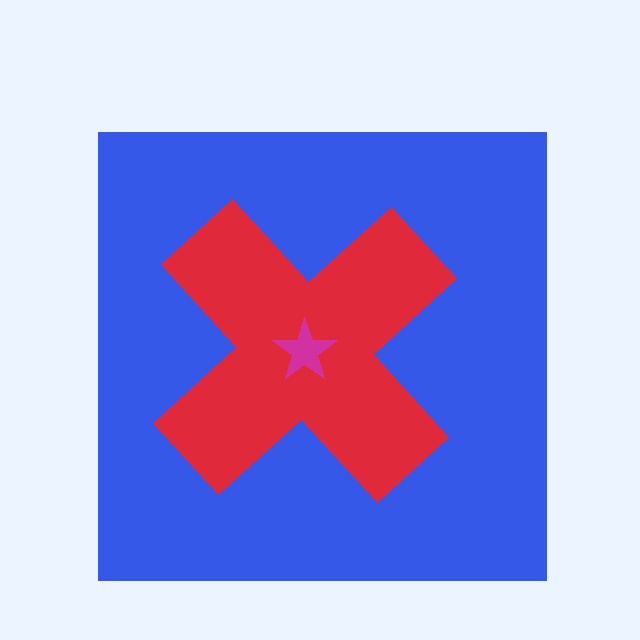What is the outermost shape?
The blue square.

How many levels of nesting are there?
3.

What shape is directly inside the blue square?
The red cross.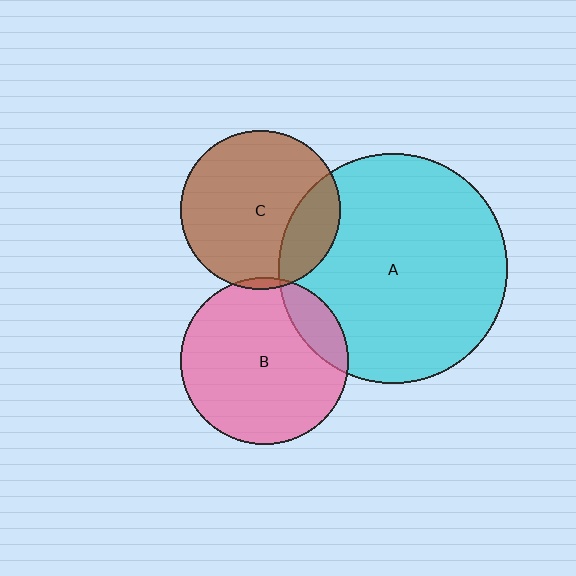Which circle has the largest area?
Circle A (cyan).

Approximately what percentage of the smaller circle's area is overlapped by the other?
Approximately 20%.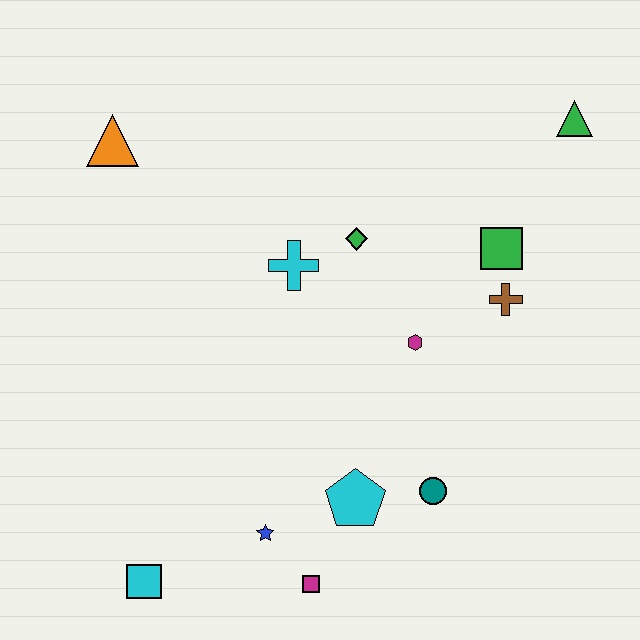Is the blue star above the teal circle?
No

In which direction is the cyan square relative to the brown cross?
The cyan square is to the left of the brown cross.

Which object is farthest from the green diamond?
The cyan square is farthest from the green diamond.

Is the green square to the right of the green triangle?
No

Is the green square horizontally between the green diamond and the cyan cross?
No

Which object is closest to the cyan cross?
The green diamond is closest to the cyan cross.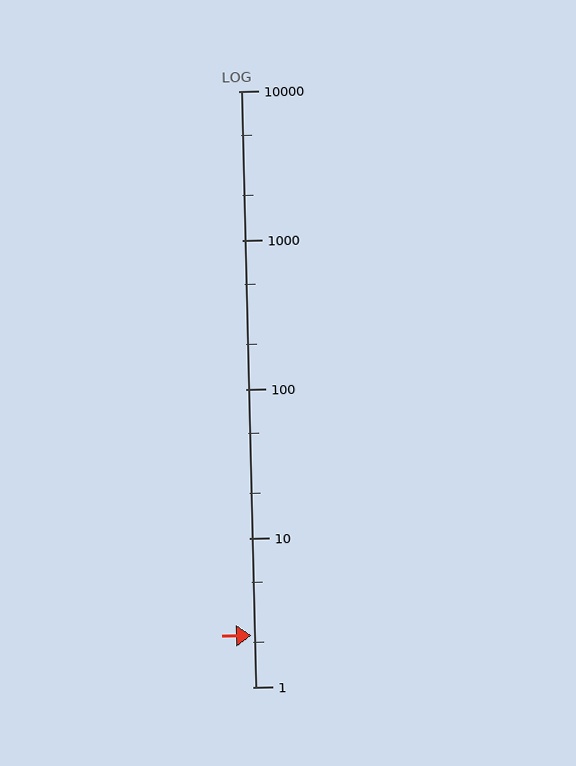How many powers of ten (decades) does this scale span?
The scale spans 4 decades, from 1 to 10000.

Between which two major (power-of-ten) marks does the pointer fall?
The pointer is between 1 and 10.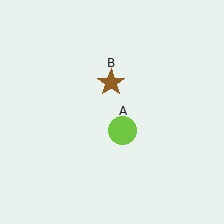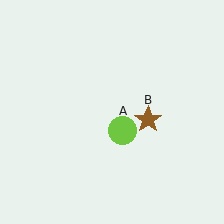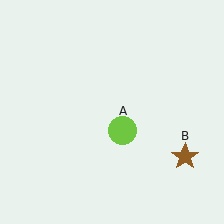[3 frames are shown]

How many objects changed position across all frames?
1 object changed position: brown star (object B).